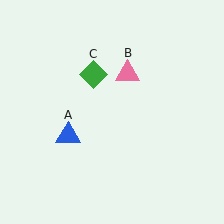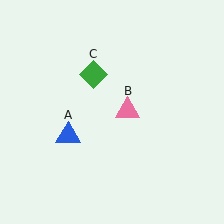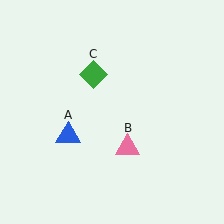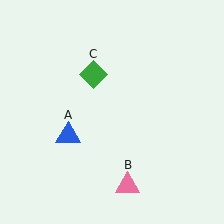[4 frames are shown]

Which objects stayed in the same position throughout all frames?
Blue triangle (object A) and green diamond (object C) remained stationary.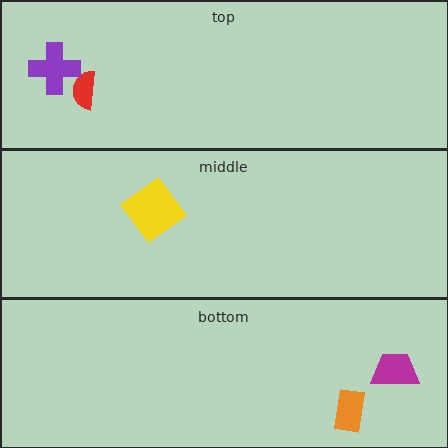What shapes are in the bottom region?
The magenta trapezoid, the orange rectangle.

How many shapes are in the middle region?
1.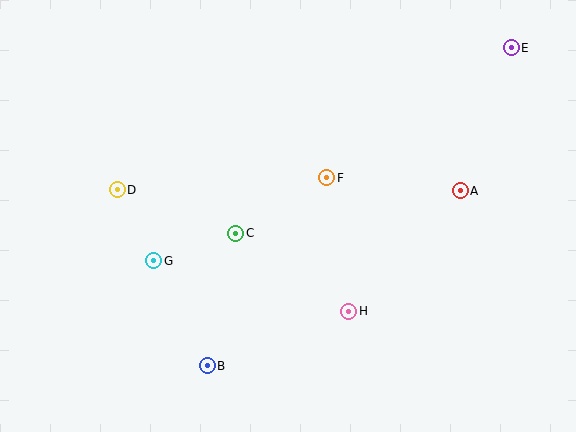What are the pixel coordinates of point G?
Point G is at (154, 261).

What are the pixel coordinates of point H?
Point H is at (349, 311).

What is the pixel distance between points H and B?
The distance between H and B is 151 pixels.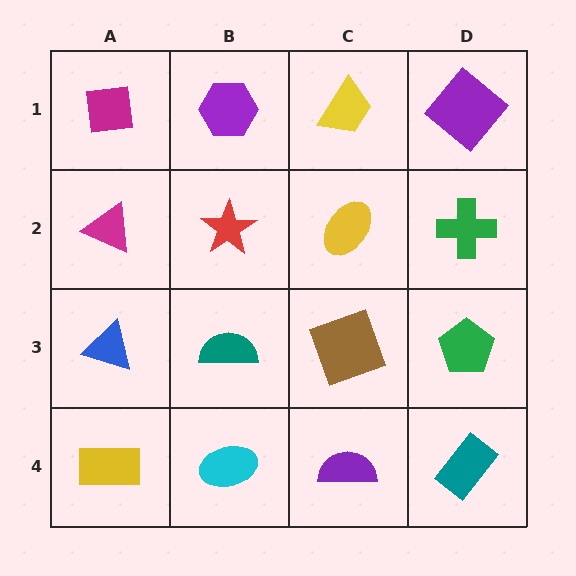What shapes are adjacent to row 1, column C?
A yellow ellipse (row 2, column C), a purple hexagon (row 1, column B), a purple diamond (row 1, column D).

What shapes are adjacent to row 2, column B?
A purple hexagon (row 1, column B), a teal semicircle (row 3, column B), a magenta triangle (row 2, column A), a yellow ellipse (row 2, column C).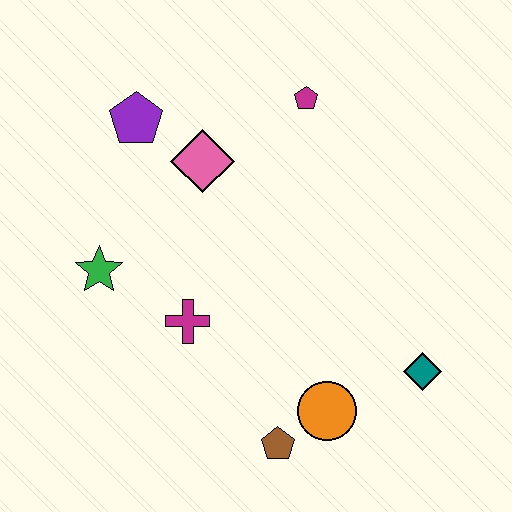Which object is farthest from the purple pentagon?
The teal diamond is farthest from the purple pentagon.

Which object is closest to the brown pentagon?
The orange circle is closest to the brown pentagon.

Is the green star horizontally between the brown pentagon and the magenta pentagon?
No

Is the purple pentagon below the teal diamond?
No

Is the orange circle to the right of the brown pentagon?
Yes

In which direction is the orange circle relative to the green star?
The orange circle is to the right of the green star.